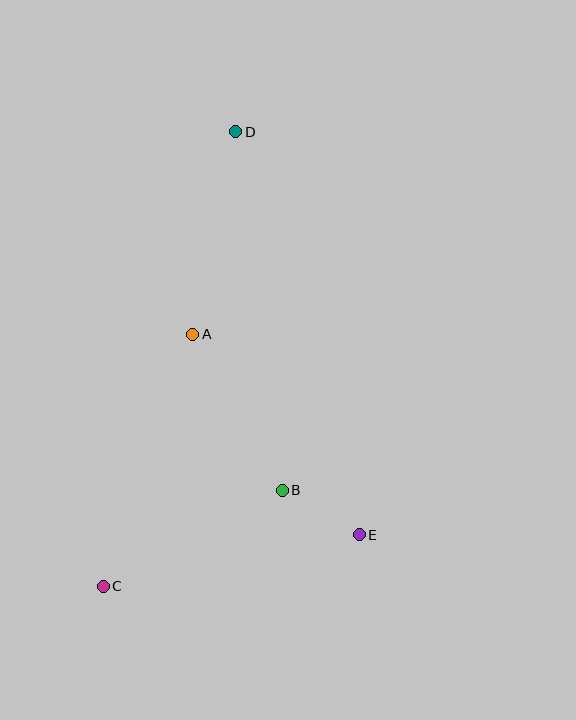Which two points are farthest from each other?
Points C and D are farthest from each other.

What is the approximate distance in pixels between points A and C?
The distance between A and C is approximately 268 pixels.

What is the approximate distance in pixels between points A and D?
The distance between A and D is approximately 207 pixels.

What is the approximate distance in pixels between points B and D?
The distance between B and D is approximately 362 pixels.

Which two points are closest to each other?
Points B and E are closest to each other.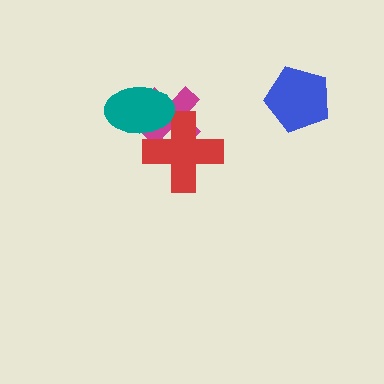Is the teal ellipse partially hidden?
No, no other shape covers it.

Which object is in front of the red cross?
The teal ellipse is in front of the red cross.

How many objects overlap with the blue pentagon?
0 objects overlap with the blue pentagon.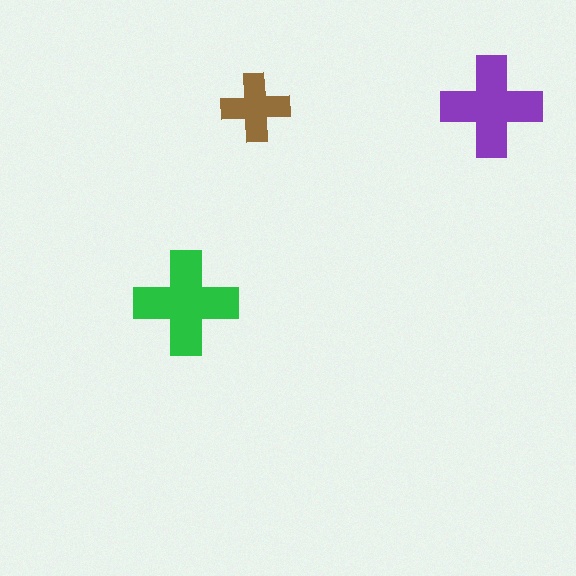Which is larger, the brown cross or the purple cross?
The purple one.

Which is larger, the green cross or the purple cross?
The green one.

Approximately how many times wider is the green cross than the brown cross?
About 1.5 times wider.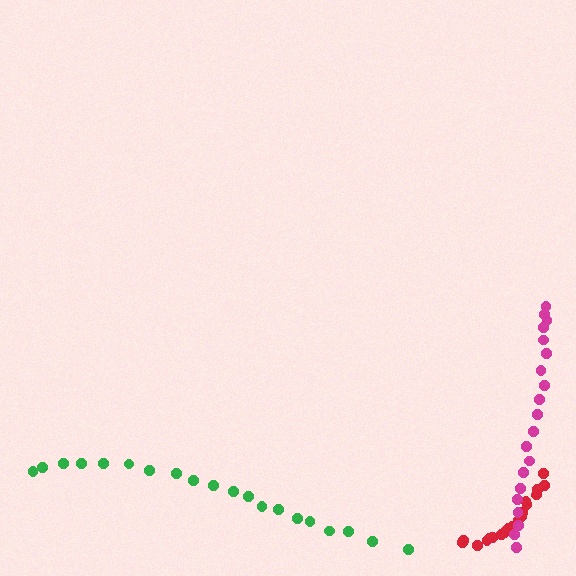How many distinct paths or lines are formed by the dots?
There are 3 distinct paths.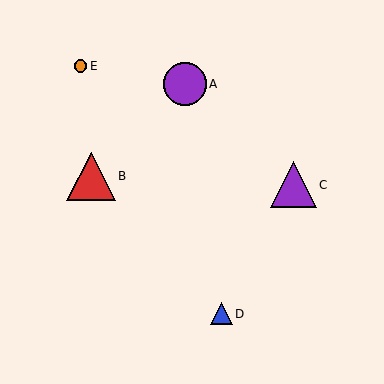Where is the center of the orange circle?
The center of the orange circle is at (81, 66).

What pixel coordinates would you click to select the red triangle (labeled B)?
Click at (91, 176) to select the red triangle B.